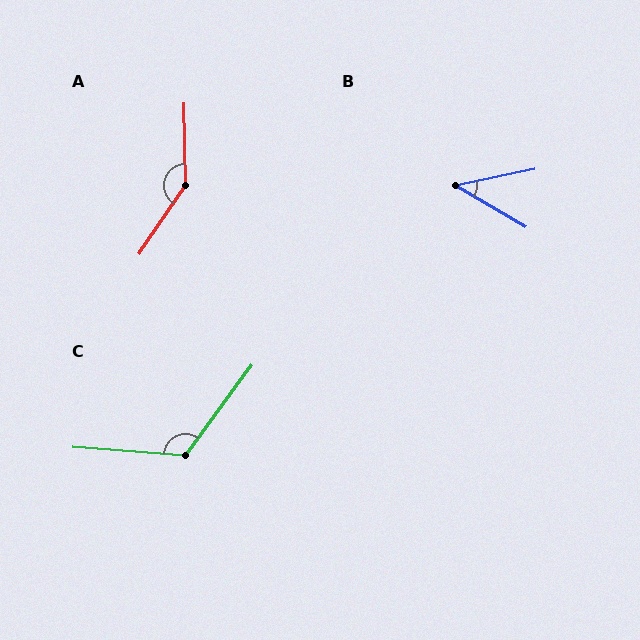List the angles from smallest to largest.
B (42°), C (122°), A (144°).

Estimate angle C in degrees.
Approximately 122 degrees.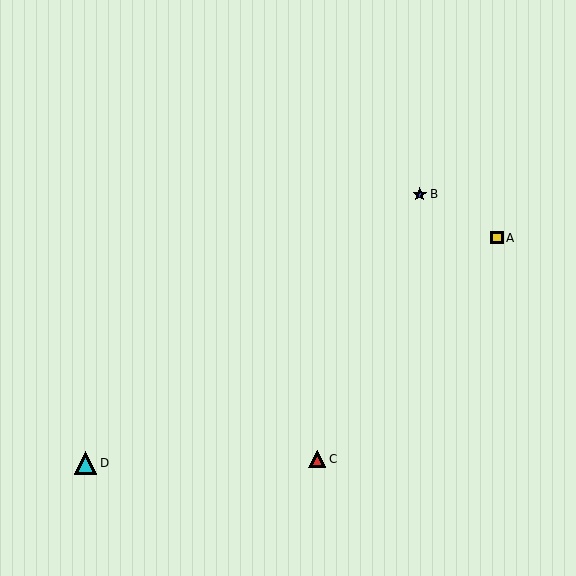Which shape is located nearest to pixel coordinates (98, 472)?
The cyan triangle (labeled D) at (86, 463) is nearest to that location.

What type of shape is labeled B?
Shape B is a blue star.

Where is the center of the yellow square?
The center of the yellow square is at (497, 238).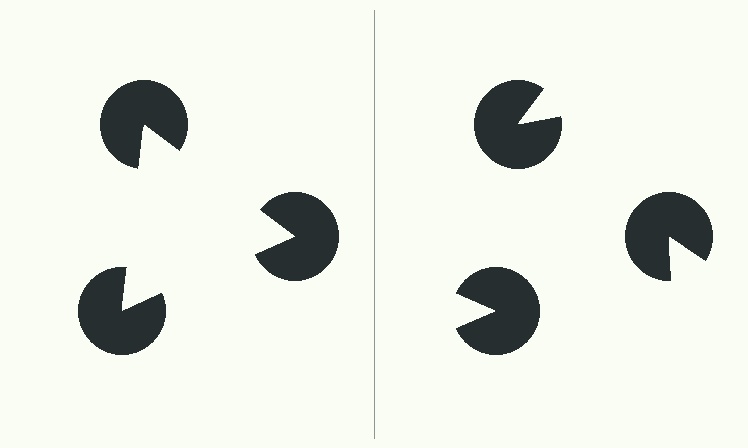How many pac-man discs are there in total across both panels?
6 — 3 on each side.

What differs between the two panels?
The pac-man discs are positioned identically on both sides; only the wedge orientations differ. On the left they align to a triangle; on the right they are misaligned.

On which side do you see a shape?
An illusory triangle appears on the left side. On the right side the wedge cuts are rotated, so no coherent shape forms.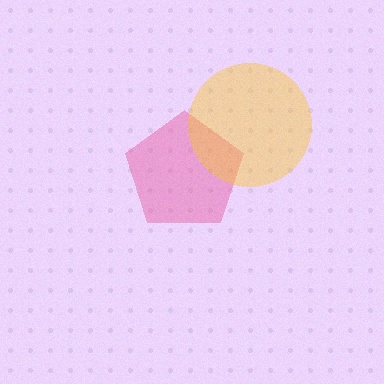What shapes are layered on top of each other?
The layered shapes are: a pink pentagon, a yellow circle.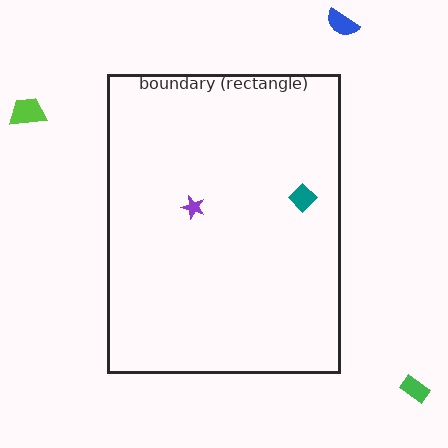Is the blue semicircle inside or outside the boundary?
Outside.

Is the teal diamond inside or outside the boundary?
Inside.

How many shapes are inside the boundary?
2 inside, 3 outside.